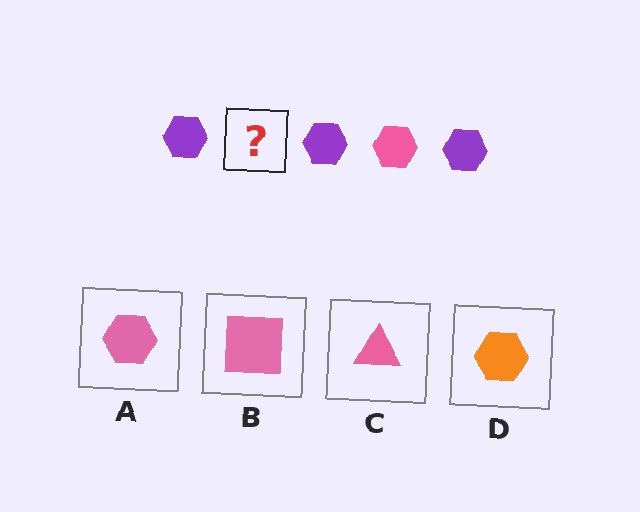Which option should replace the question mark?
Option A.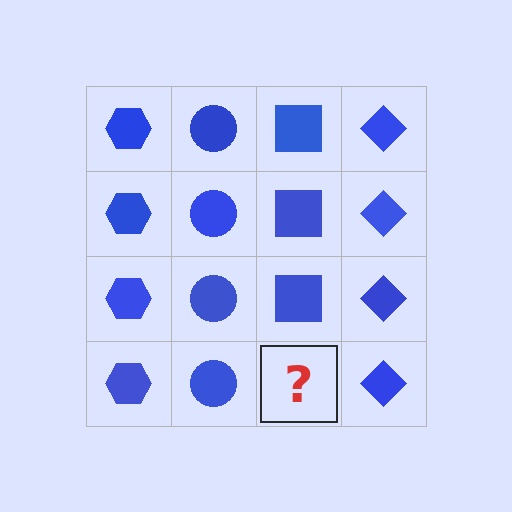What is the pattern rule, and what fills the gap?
The rule is that each column has a consistent shape. The gap should be filled with a blue square.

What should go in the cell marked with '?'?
The missing cell should contain a blue square.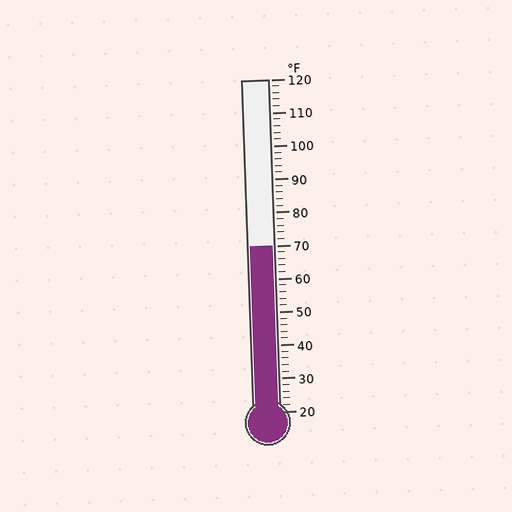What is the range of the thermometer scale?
The thermometer scale ranges from 20°F to 120°F.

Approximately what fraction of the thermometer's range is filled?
The thermometer is filled to approximately 50% of its range.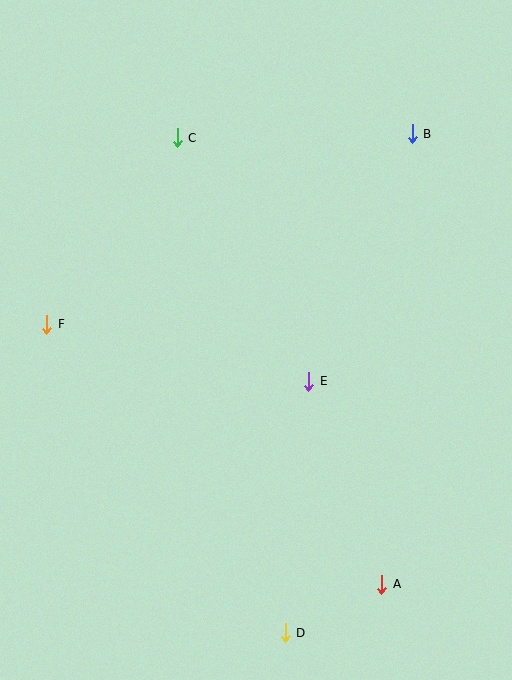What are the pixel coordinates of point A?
Point A is at (382, 584).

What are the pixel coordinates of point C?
Point C is at (177, 138).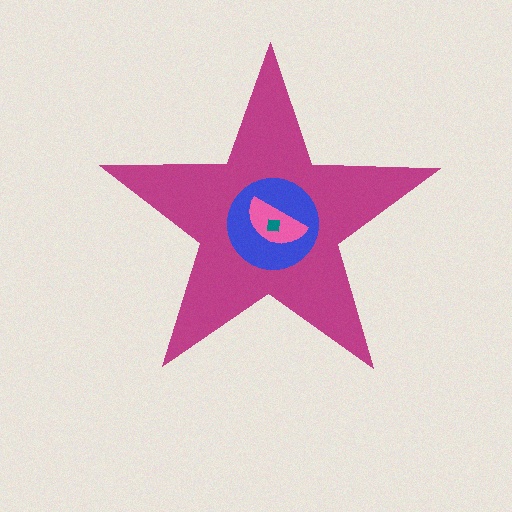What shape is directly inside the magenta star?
The blue circle.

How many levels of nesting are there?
4.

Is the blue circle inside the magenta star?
Yes.